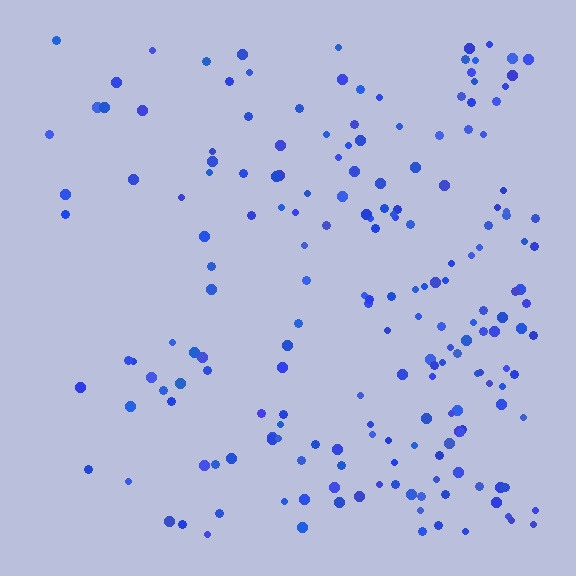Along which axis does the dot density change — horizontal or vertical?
Horizontal.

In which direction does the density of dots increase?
From left to right, with the right side densest.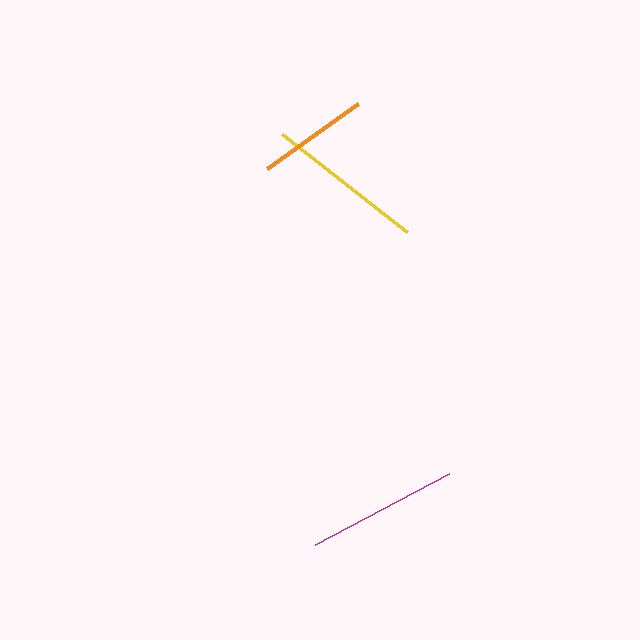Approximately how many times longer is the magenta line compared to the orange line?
The magenta line is approximately 1.4 times the length of the orange line.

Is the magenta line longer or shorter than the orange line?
The magenta line is longer than the orange line.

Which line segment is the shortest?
The orange line is the shortest at approximately 111 pixels.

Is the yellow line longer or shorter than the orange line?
The yellow line is longer than the orange line.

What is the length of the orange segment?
The orange segment is approximately 111 pixels long.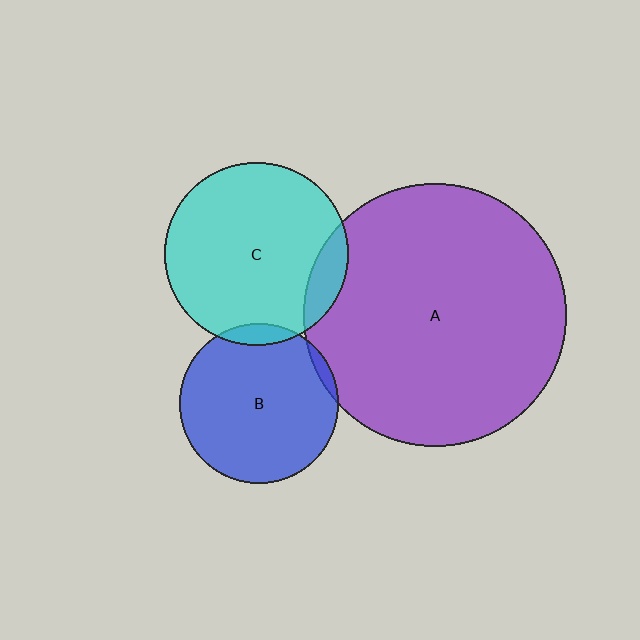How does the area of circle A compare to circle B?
Approximately 2.7 times.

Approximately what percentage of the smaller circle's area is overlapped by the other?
Approximately 5%.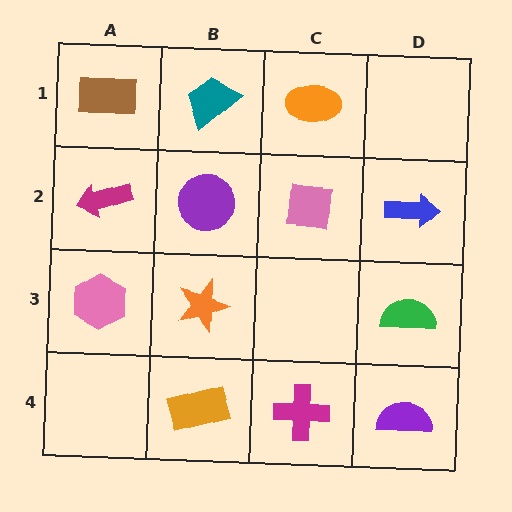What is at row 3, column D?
A green semicircle.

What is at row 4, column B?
An orange rectangle.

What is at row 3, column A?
A pink hexagon.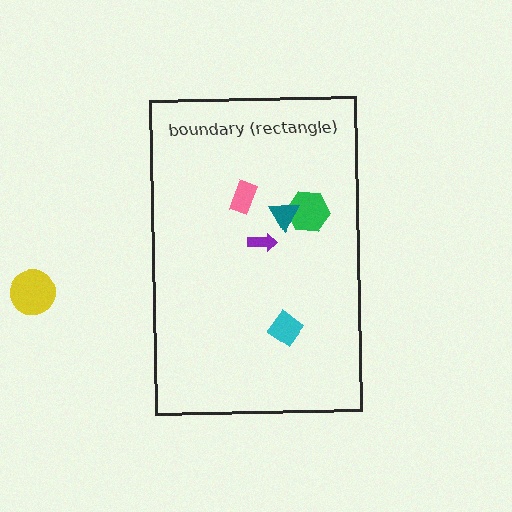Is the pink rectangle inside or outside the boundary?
Inside.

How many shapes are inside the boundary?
5 inside, 1 outside.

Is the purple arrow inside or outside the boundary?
Inside.